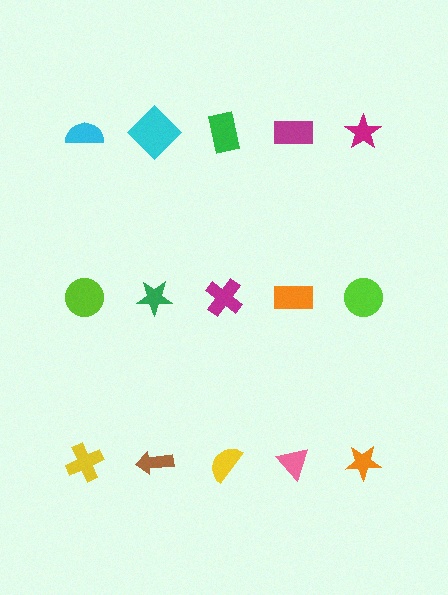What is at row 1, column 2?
A cyan diamond.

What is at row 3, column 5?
An orange star.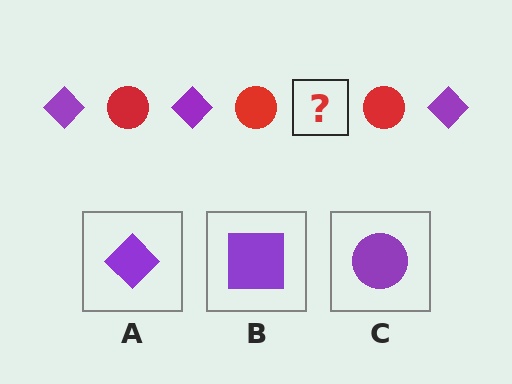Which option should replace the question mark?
Option A.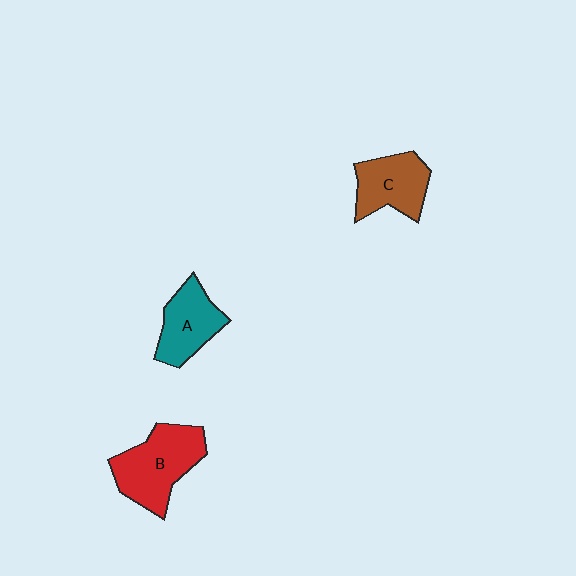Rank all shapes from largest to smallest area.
From largest to smallest: B (red), C (brown), A (teal).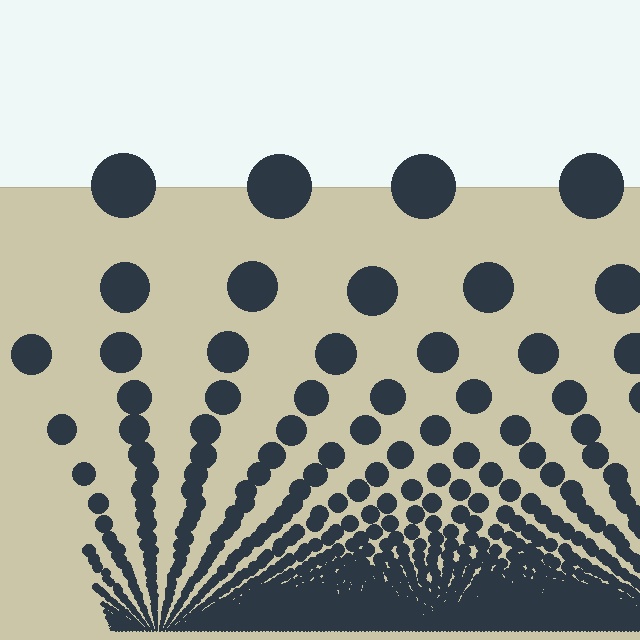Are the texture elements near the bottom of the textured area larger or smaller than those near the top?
Smaller. The gradient is inverted — elements near the bottom are smaller and denser.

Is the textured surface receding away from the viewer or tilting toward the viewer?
The surface appears to tilt toward the viewer. Texture elements get larger and sparser toward the top.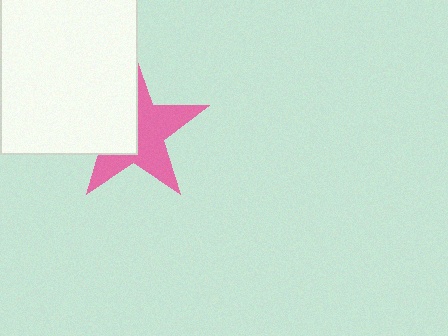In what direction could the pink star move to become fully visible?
The pink star could move right. That would shift it out from behind the white rectangle entirely.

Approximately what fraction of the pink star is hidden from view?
Roughly 44% of the pink star is hidden behind the white rectangle.